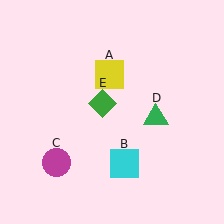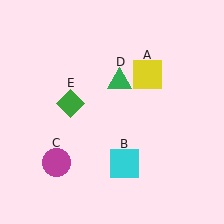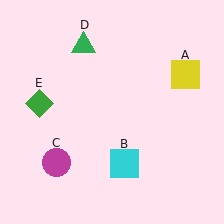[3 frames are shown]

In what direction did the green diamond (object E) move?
The green diamond (object E) moved left.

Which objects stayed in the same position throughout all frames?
Cyan square (object B) and magenta circle (object C) remained stationary.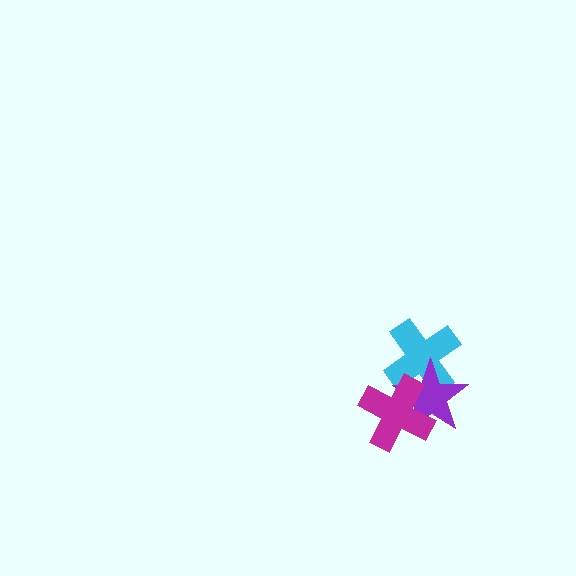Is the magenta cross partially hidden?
No, no other shape covers it.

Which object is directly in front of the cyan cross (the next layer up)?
The purple star is directly in front of the cyan cross.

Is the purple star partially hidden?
Yes, it is partially covered by another shape.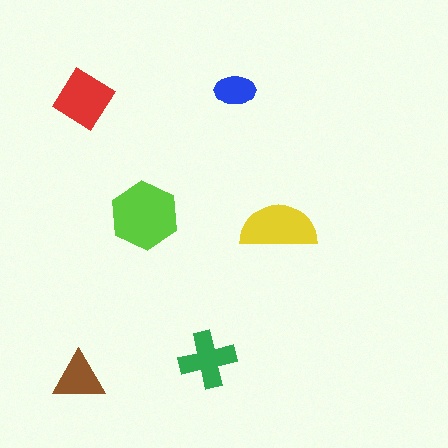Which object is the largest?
The lime hexagon.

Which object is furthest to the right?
The yellow semicircle is rightmost.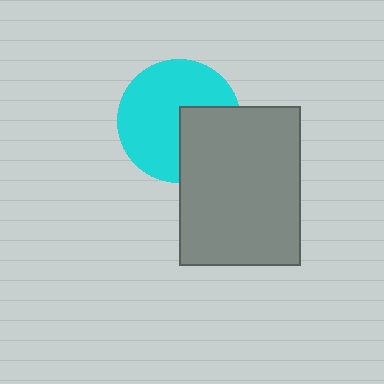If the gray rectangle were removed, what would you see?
You would see the complete cyan circle.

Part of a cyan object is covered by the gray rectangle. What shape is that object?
It is a circle.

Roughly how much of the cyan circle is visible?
Most of it is visible (roughly 67%).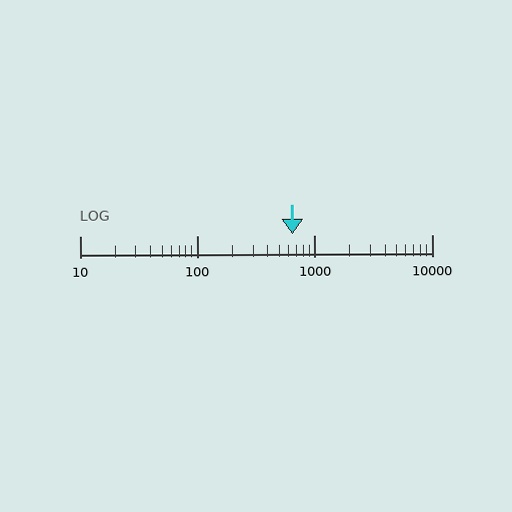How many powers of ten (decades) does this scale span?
The scale spans 3 decades, from 10 to 10000.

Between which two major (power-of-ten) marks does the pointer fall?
The pointer is between 100 and 1000.